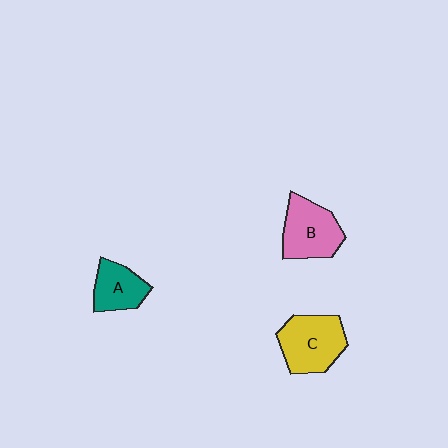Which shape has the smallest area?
Shape A (teal).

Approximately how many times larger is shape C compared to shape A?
Approximately 1.5 times.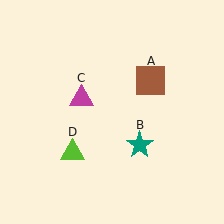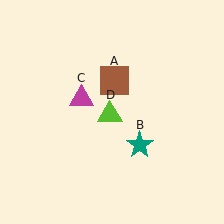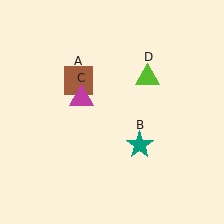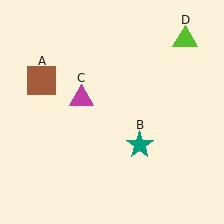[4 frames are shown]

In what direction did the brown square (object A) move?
The brown square (object A) moved left.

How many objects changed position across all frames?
2 objects changed position: brown square (object A), lime triangle (object D).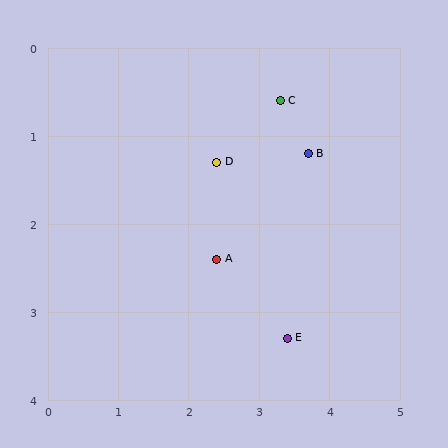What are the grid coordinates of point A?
Point A is at approximately (2.4, 2.4).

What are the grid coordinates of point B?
Point B is at approximately (3.7, 1.2).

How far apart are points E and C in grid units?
Points E and C are about 2.7 grid units apart.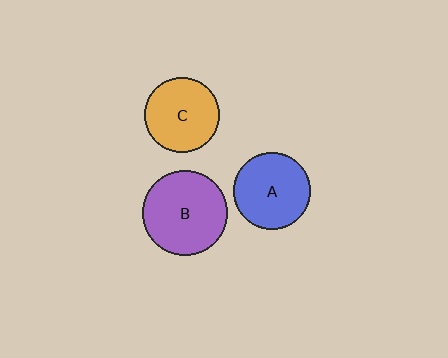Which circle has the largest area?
Circle B (purple).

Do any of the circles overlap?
No, none of the circles overlap.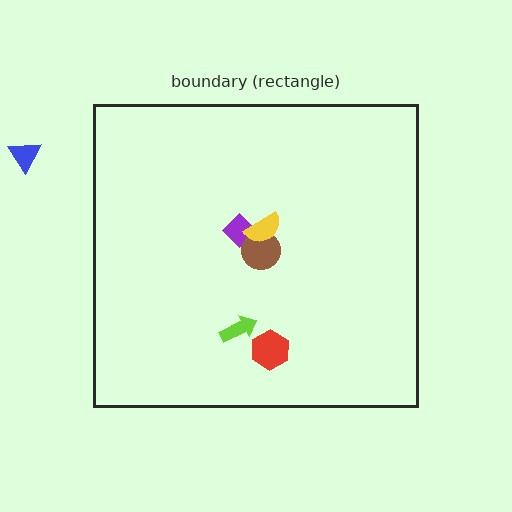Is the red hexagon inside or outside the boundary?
Inside.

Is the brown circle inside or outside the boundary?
Inside.